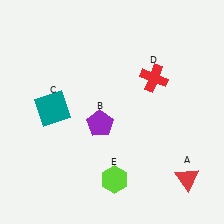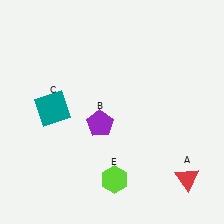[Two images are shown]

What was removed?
The red cross (D) was removed in Image 2.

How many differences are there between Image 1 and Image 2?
There is 1 difference between the two images.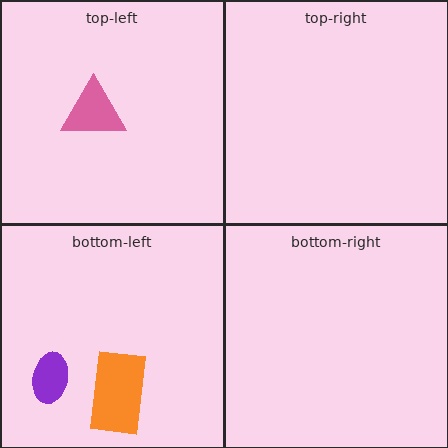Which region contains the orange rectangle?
The bottom-left region.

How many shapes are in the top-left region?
1.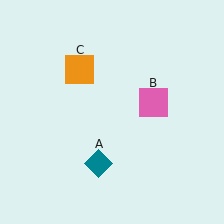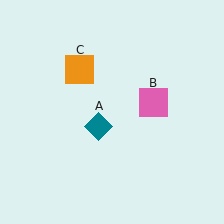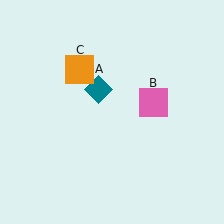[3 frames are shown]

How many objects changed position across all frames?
1 object changed position: teal diamond (object A).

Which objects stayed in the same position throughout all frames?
Pink square (object B) and orange square (object C) remained stationary.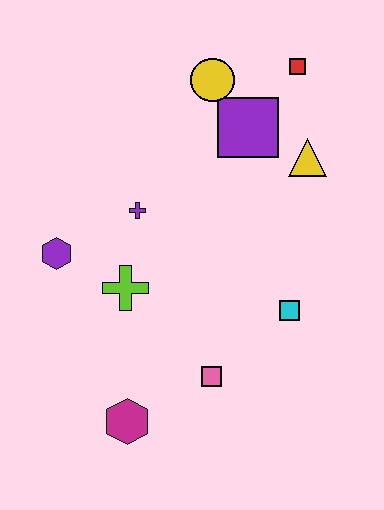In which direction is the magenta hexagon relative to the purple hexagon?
The magenta hexagon is below the purple hexagon.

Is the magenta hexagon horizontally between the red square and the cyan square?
No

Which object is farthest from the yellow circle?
The magenta hexagon is farthest from the yellow circle.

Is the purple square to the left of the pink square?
No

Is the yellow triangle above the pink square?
Yes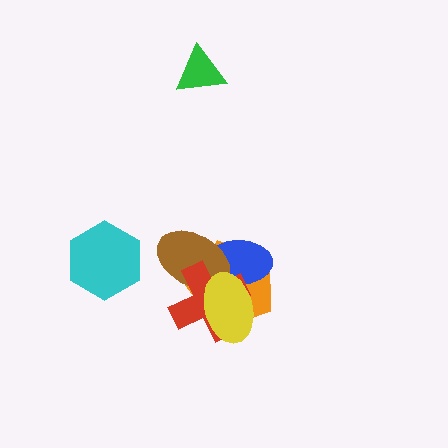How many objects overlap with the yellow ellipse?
4 objects overlap with the yellow ellipse.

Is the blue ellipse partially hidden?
Yes, it is partially covered by another shape.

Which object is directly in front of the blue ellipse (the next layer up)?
The brown ellipse is directly in front of the blue ellipse.